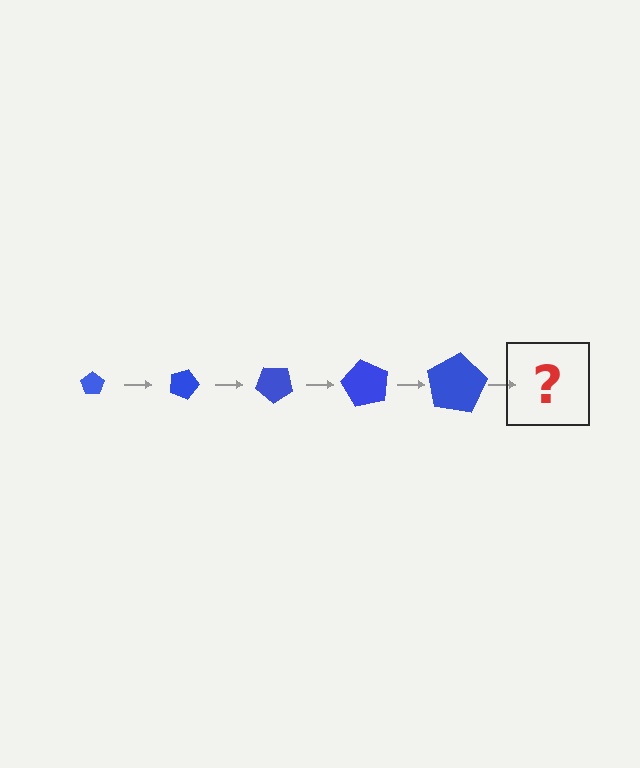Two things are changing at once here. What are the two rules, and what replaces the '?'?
The two rules are that the pentagon grows larger each step and it rotates 20 degrees each step. The '?' should be a pentagon, larger than the previous one and rotated 100 degrees from the start.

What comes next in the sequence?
The next element should be a pentagon, larger than the previous one and rotated 100 degrees from the start.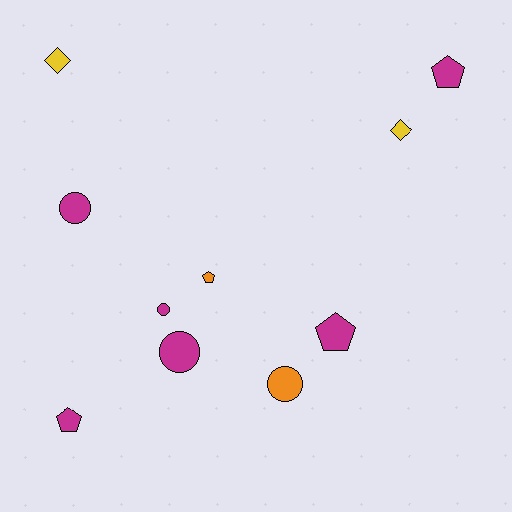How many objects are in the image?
There are 10 objects.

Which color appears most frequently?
Magenta, with 6 objects.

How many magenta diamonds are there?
There are no magenta diamonds.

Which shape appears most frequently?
Circle, with 4 objects.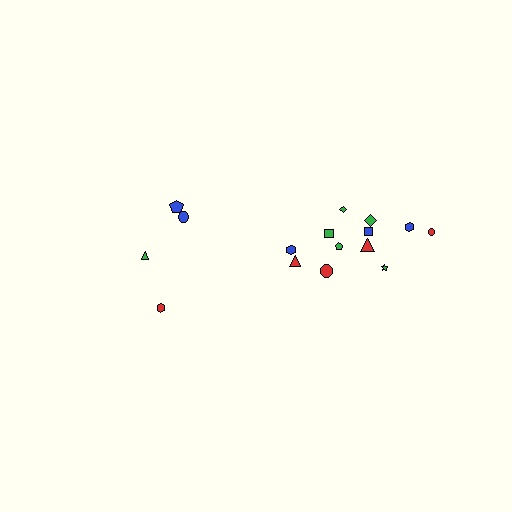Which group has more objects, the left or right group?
The right group.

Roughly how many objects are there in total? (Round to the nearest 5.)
Roughly 15 objects in total.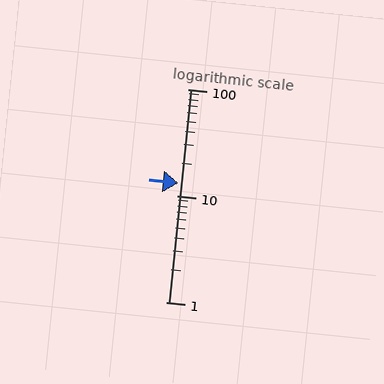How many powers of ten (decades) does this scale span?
The scale spans 2 decades, from 1 to 100.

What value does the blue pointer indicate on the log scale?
The pointer indicates approximately 13.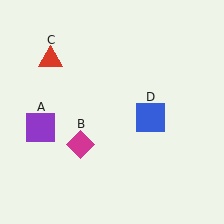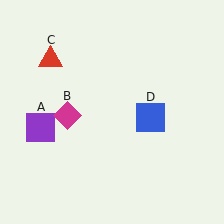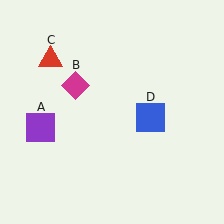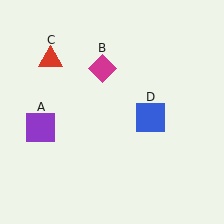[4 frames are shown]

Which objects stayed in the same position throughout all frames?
Purple square (object A) and red triangle (object C) and blue square (object D) remained stationary.